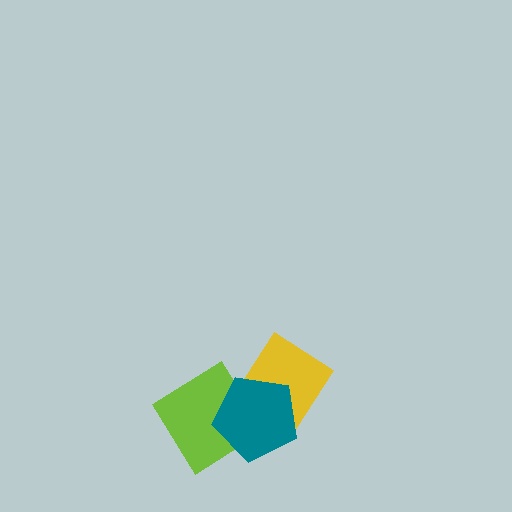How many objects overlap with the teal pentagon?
2 objects overlap with the teal pentagon.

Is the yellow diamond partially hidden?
Yes, it is partially covered by another shape.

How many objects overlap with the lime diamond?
1 object overlaps with the lime diamond.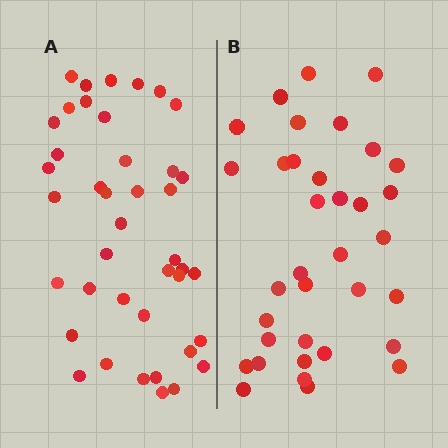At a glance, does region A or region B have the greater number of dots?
Region A (the left region) has more dots.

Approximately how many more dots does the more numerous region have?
Region A has about 6 more dots than region B.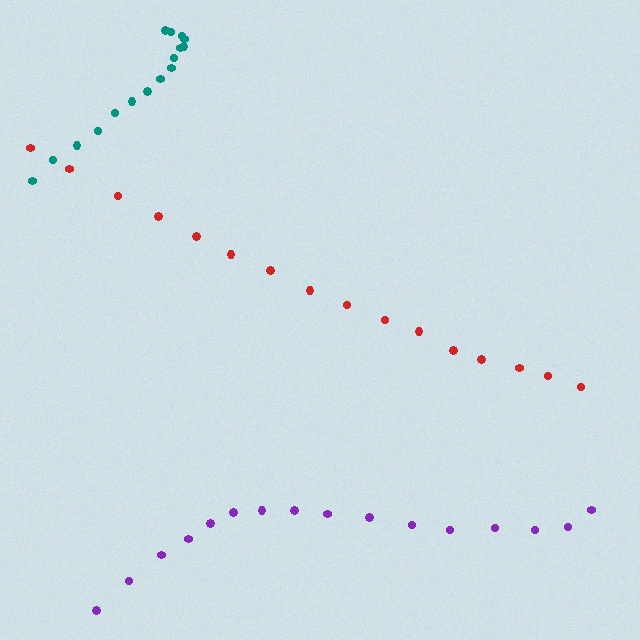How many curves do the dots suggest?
There are 3 distinct paths.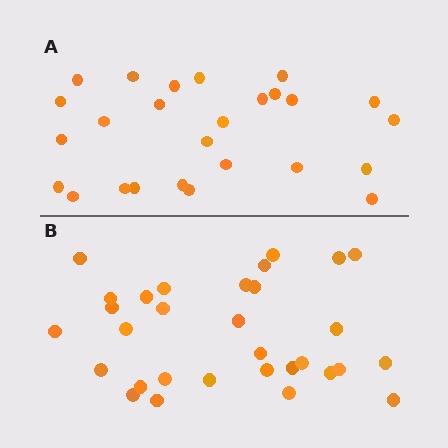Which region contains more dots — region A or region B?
Region B (the bottom region) has more dots.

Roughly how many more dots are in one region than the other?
Region B has about 5 more dots than region A.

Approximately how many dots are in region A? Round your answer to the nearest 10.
About 30 dots. (The exact count is 26, which rounds to 30.)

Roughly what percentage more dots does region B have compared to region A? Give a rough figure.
About 20% more.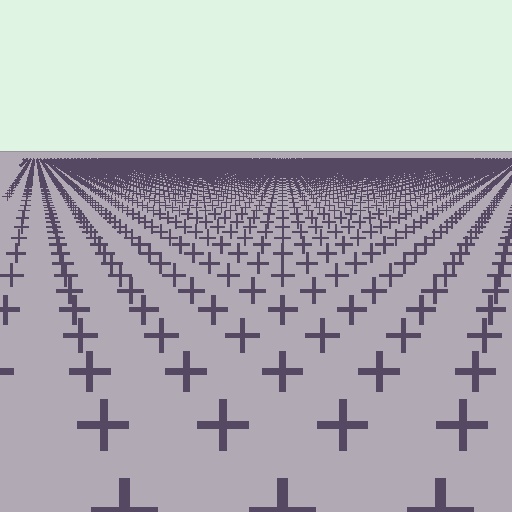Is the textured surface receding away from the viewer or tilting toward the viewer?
The surface is receding away from the viewer. Texture elements get smaller and denser toward the top.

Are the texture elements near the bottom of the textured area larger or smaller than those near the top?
Larger. Near the bottom, elements are closer to the viewer and appear at a bigger on-screen size.